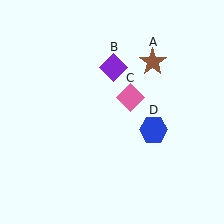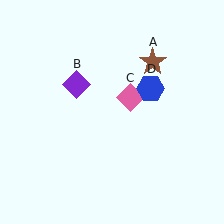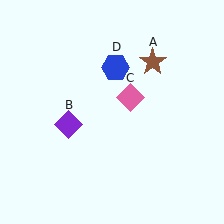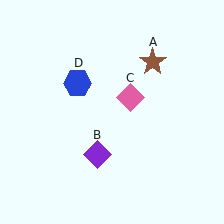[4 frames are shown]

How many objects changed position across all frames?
2 objects changed position: purple diamond (object B), blue hexagon (object D).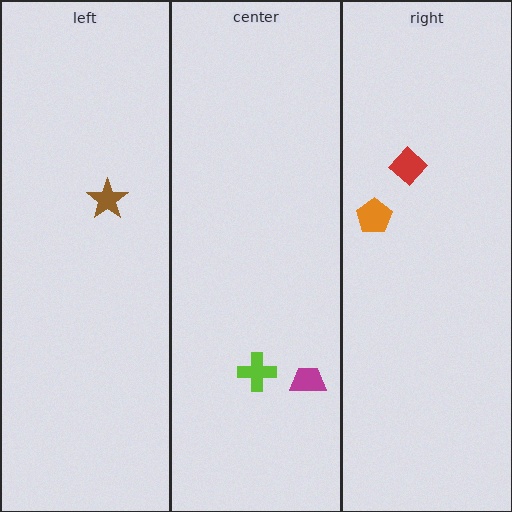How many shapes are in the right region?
2.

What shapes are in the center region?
The lime cross, the magenta trapezoid.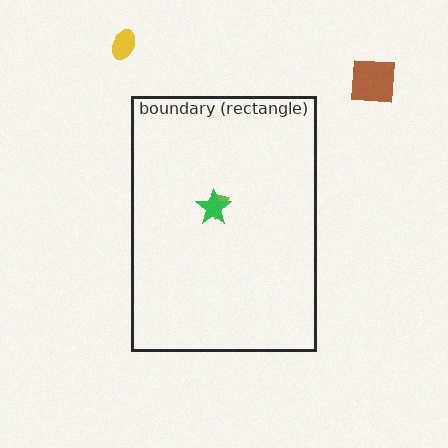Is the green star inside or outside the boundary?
Inside.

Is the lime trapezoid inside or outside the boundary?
Inside.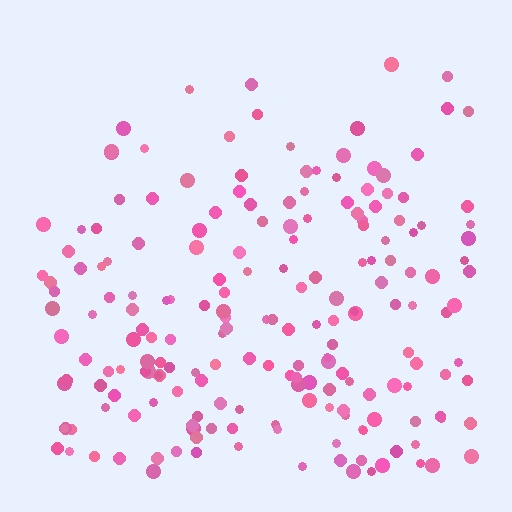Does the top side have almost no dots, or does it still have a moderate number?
Still a moderate number, just noticeably fewer than the bottom.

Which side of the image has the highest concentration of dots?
The bottom.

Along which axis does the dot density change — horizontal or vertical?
Vertical.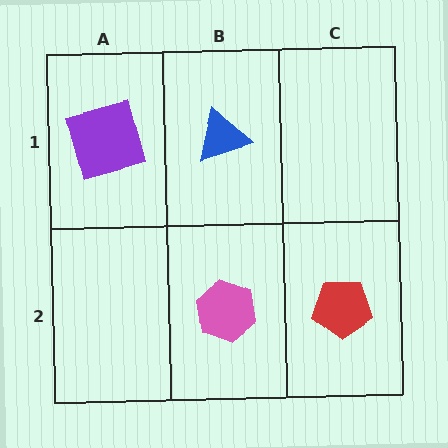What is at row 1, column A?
A purple square.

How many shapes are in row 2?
2 shapes.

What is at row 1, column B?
A blue triangle.